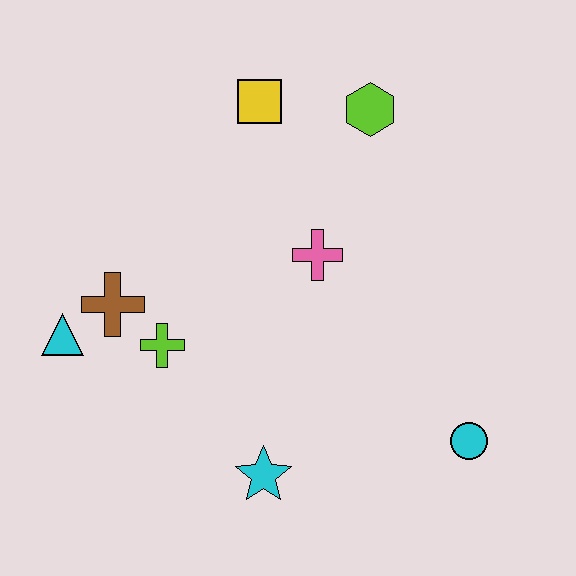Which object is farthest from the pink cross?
The cyan triangle is farthest from the pink cross.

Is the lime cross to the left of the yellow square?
Yes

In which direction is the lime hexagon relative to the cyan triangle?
The lime hexagon is to the right of the cyan triangle.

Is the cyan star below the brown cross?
Yes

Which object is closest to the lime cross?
The brown cross is closest to the lime cross.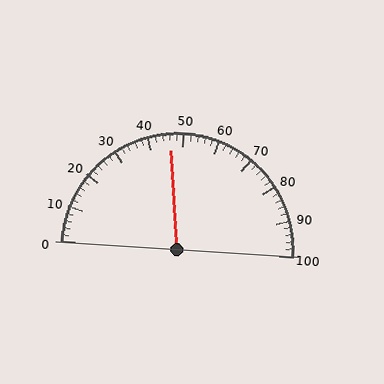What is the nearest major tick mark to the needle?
The nearest major tick mark is 50.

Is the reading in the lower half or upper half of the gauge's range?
The reading is in the lower half of the range (0 to 100).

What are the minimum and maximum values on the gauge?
The gauge ranges from 0 to 100.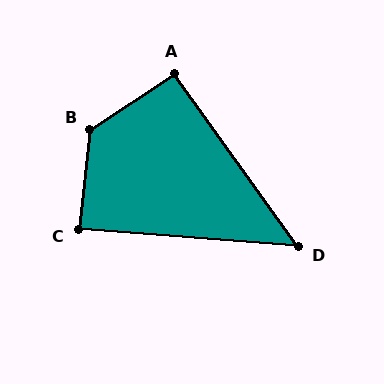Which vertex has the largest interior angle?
B, at approximately 130 degrees.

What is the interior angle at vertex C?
Approximately 88 degrees (approximately right).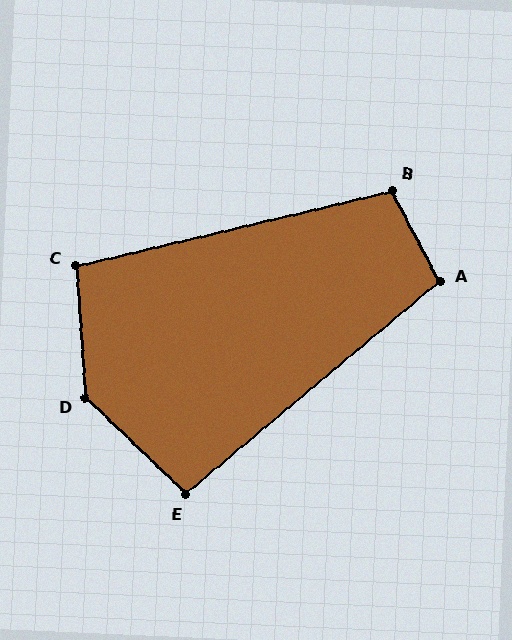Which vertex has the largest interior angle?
D, at approximately 137 degrees.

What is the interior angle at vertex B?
Approximately 104 degrees (obtuse).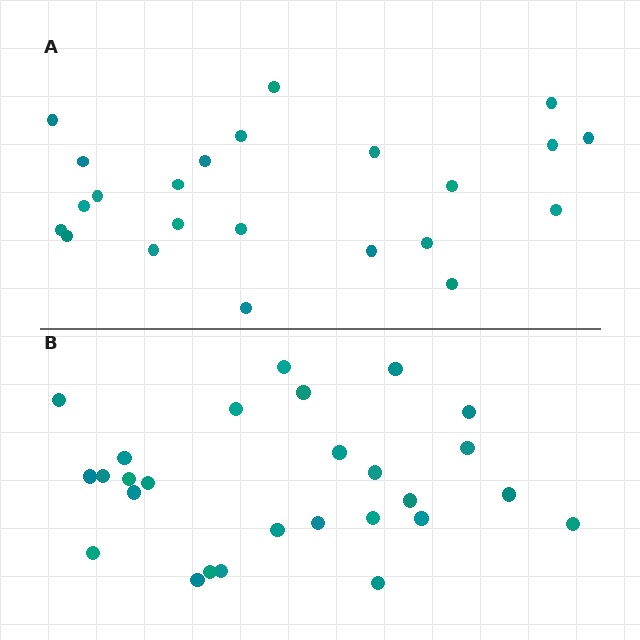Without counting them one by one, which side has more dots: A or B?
Region B (the bottom region) has more dots.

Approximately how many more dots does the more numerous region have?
Region B has about 4 more dots than region A.